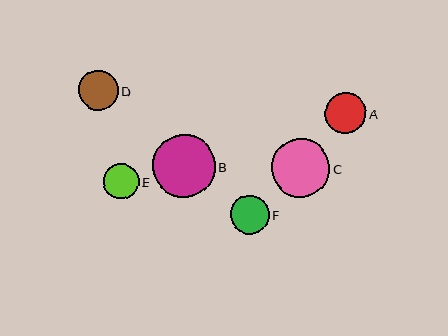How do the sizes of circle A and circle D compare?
Circle A and circle D are approximately the same size.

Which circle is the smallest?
Circle E is the smallest with a size of approximately 36 pixels.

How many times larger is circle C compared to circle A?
Circle C is approximately 1.4 times the size of circle A.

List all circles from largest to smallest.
From largest to smallest: B, C, A, D, F, E.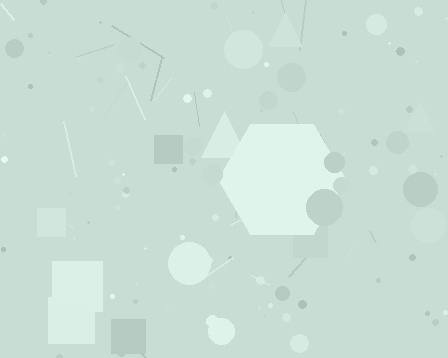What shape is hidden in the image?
A hexagon is hidden in the image.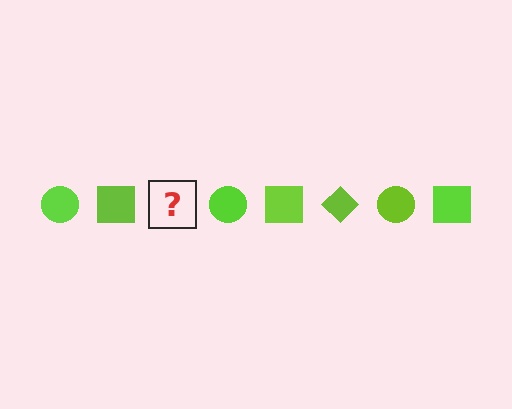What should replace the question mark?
The question mark should be replaced with a lime diamond.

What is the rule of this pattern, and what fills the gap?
The rule is that the pattern cycles through circle, square, diamond shapes in lime. The gap should be filled with a lime diamond.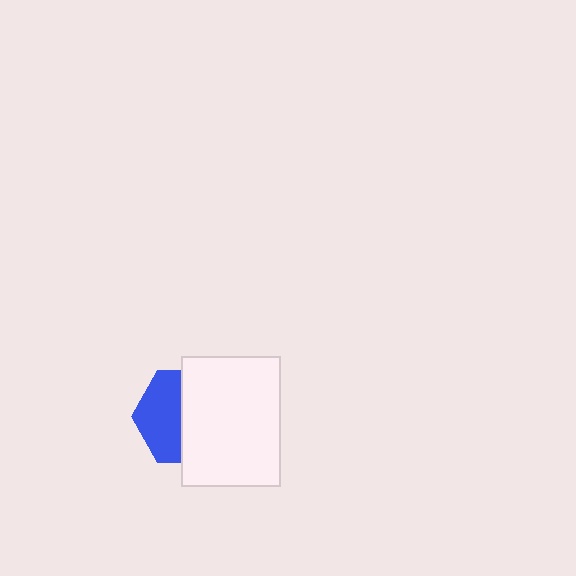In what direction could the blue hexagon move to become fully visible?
The blue hexagon could move left. That would shift it out from behind the white rectangle entirely.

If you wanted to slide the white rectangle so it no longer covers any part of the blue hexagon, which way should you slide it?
Slide it right — that is the most direct way to separate the two shapes.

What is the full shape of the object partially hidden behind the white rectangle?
The partially hidden object is a blue hexagon.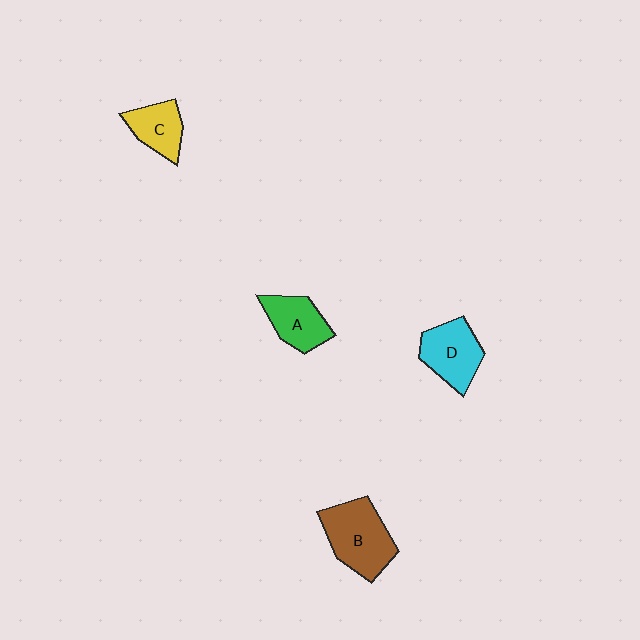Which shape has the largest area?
Shape B (brown).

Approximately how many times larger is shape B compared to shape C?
Approximately 1.7 times.